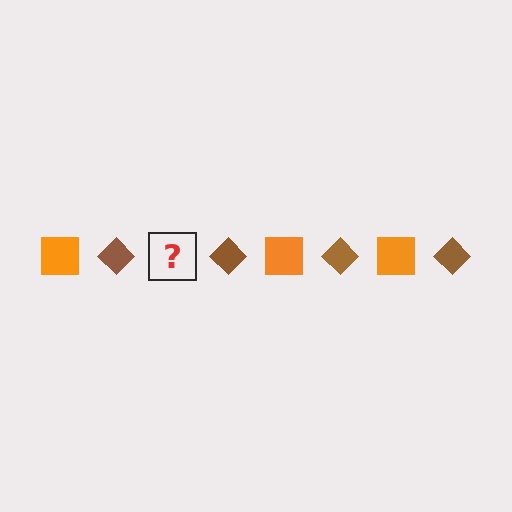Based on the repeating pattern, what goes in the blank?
The blank should be an orange square.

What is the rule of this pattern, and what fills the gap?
The rule is that the pattern alternates between orange square and brown diamond. The gap should be filled with an orange square.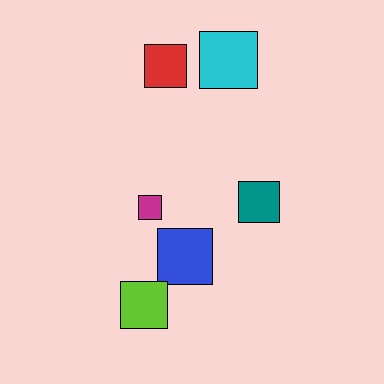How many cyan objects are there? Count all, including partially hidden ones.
There is 1 cyan object.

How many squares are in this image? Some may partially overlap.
There are 6 squares.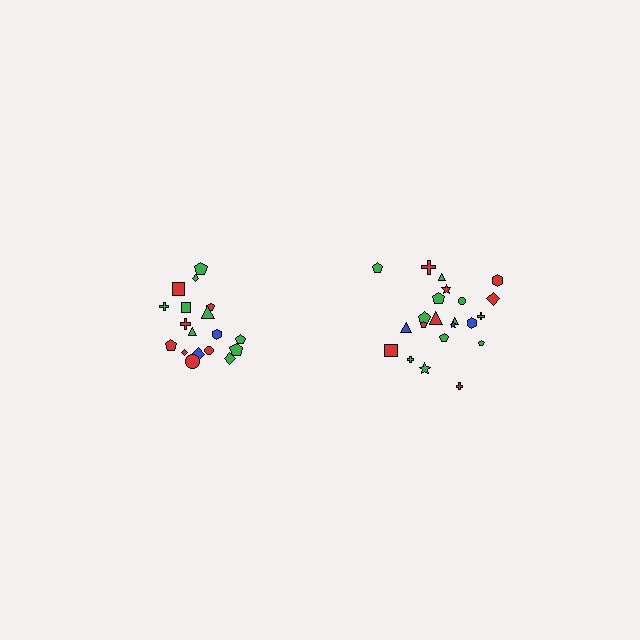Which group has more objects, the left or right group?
The right group.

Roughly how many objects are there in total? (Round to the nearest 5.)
Roughly 40 objects in total.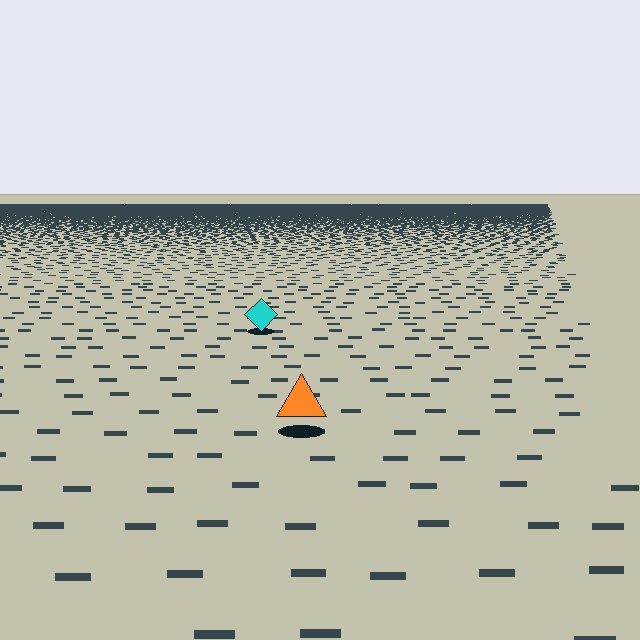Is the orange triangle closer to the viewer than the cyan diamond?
Yes. The orange triangle is closer — you can tell from the texture gradient: the ground texture is coarser near it.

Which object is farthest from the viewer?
The cyan diamond is farthest from the viewer. It appears smaller and the ground texture around it is denser.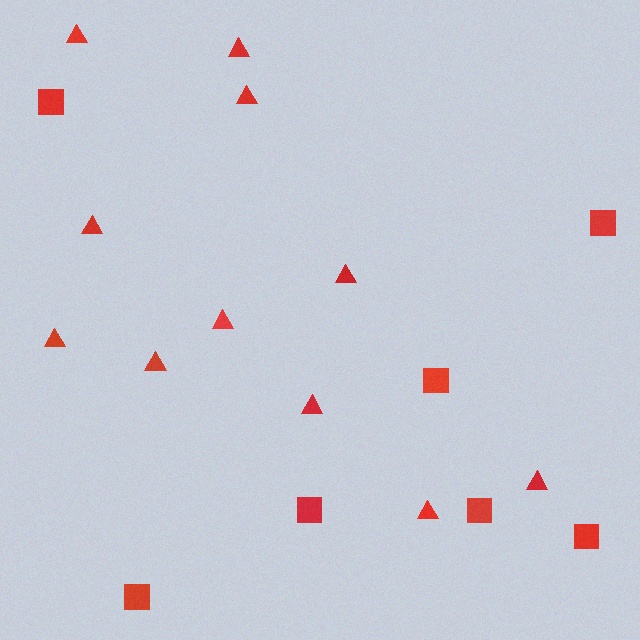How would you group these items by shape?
There are 2 groups: one group of triangles (11) and one group of squares (7).